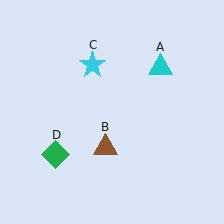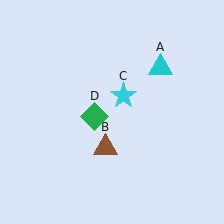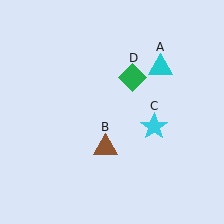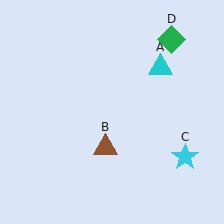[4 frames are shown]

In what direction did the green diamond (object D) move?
The green diamond (object D) moved up and to the right.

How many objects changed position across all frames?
2 objects changed position: cyan star (object C), green diamond (object D).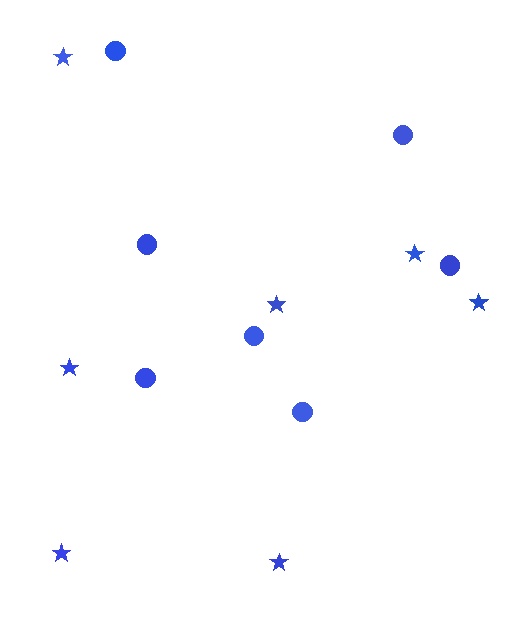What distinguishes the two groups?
There are 2 groups: one group of circles (7) and one group of stars (7).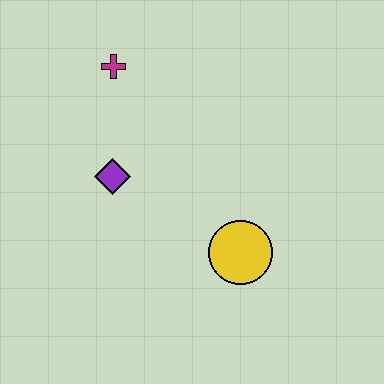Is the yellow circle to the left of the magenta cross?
No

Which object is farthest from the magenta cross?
The yellow circle is farthest from the magenta cross.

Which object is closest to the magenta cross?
The purple diamond is closest to the magenta cross.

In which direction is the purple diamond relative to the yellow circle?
The purple diamond is to the left of the yellow circle.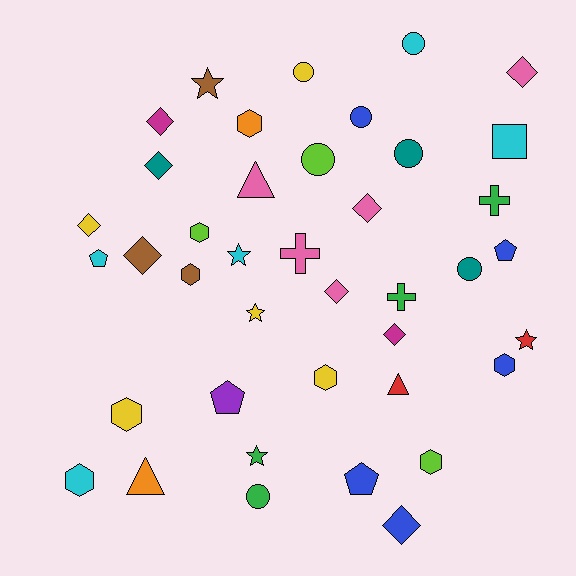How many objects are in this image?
There are 40 objects.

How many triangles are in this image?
There are 3 triangles.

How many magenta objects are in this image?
There are 2 magenta objects.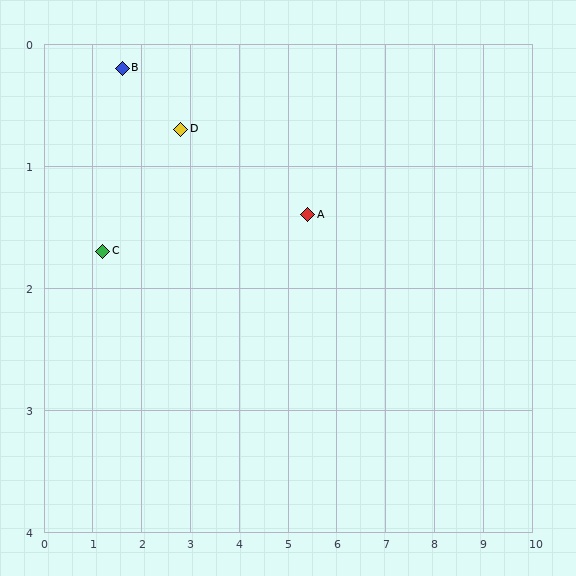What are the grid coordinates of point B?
Point B is at approximately (1.6, 0.2).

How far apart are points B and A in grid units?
Points B and A are about 4.0 grid units apart.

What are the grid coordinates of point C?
Point C is at approximately (1.2, 1.7).